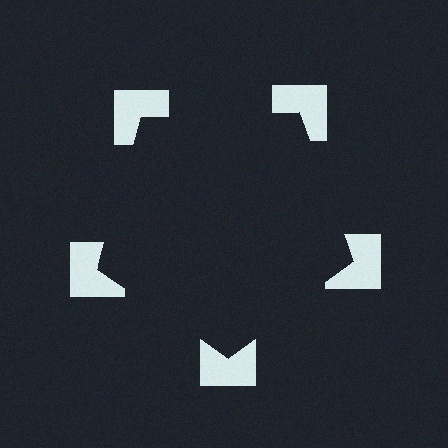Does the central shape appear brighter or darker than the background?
It typically appears slightly darker than the background, even though no actual brightness change is drawn.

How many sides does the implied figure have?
5 sides.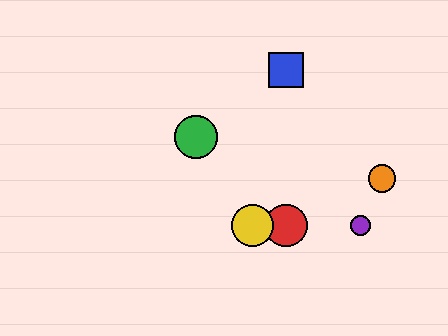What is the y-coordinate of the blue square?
The blue square is at y≈70.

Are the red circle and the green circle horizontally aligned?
No, the red circle is at y≈225 and the green circle is at y≈137.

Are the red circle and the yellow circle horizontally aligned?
Yes, both are at y≈225.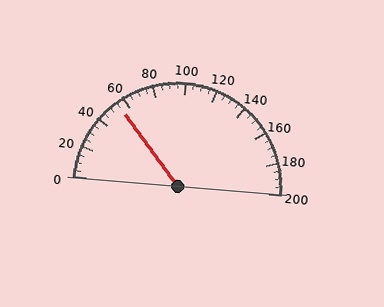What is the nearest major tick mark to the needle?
The nearest major tick mark is 60.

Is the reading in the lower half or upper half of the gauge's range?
The reading is in the lower half of the range (0 to 200).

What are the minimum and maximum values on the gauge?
The gauge ranges from 0 to 200.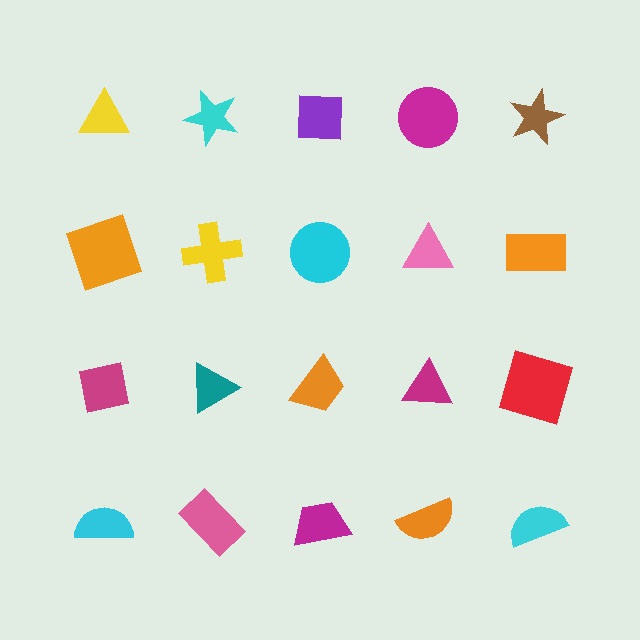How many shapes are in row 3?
5 shapes.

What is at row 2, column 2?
A yellow cross.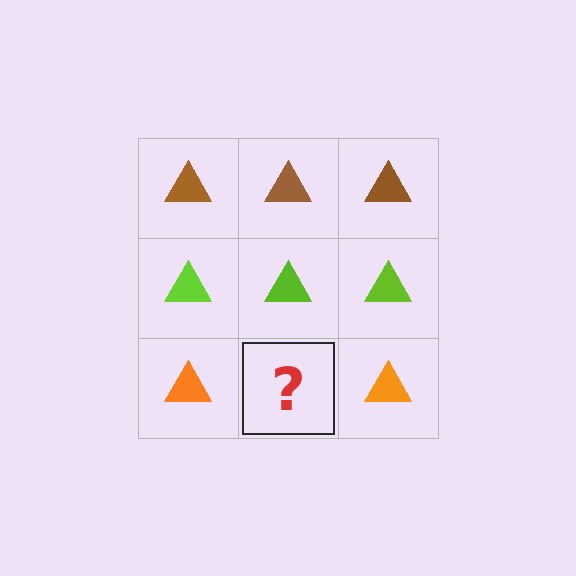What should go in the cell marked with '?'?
The missing cell should contain an orange triangle.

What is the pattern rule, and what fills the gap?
The rule is that each row has a consistent color. The gap should be filled with an orange triangle.